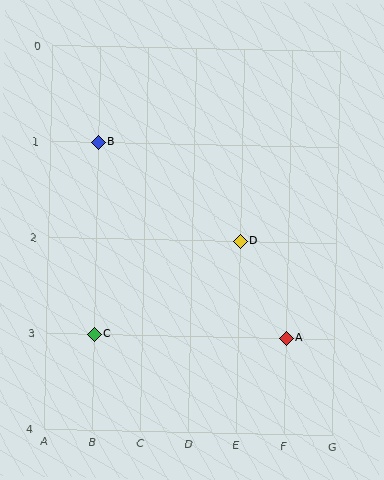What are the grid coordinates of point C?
Point C is at grid coordinates (B, 3).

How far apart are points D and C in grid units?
Points D and C are 3 columns and 1 row apart (about 3.2 grid units diagonally).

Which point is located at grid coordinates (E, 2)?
Point D is at (E, 2).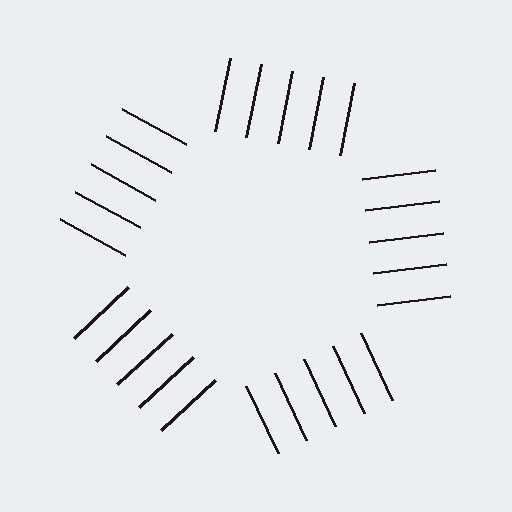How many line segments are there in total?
25 — 5 along each of the 5 edges.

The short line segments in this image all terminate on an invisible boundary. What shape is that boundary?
An illusory pentagon — the line segments terminate on its edges but no continuous stroke is drawn.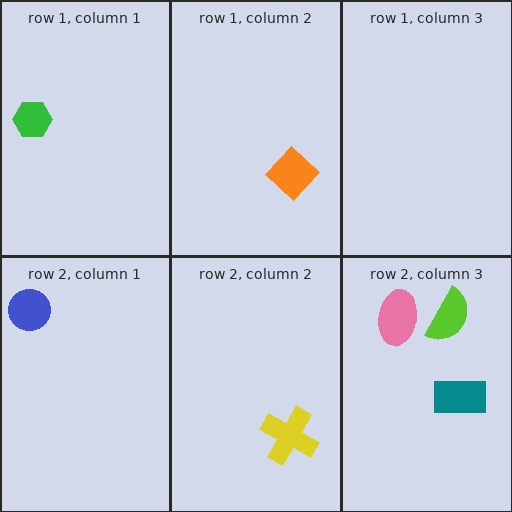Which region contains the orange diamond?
The row 1, column 2 region.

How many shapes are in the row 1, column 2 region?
1.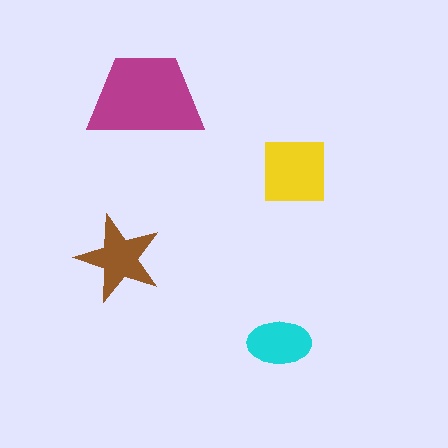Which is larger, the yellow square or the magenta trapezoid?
The magenta trapezoid.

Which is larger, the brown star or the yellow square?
The yellow square.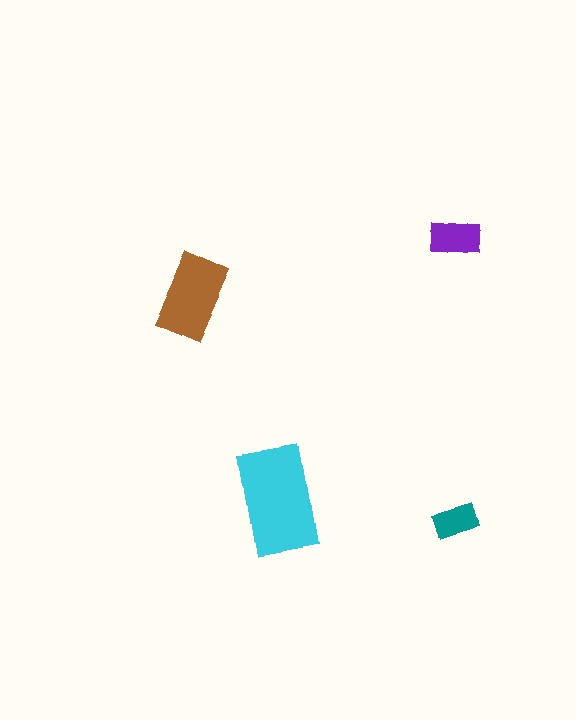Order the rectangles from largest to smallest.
the cyan one, the brown one, the purple one, the teal one.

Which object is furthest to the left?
The brown rectangle is leftmost.